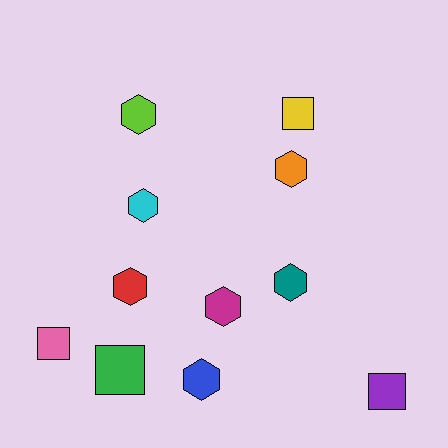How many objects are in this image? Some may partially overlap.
There are 11 objects.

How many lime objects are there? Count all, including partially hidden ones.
There is 1 lime object.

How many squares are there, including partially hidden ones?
There are 4 squares.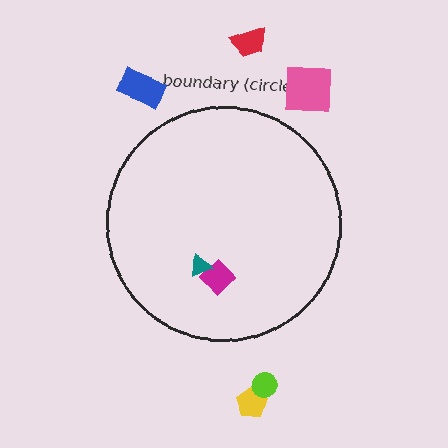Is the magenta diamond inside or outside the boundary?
Inside.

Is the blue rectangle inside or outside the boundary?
Outside.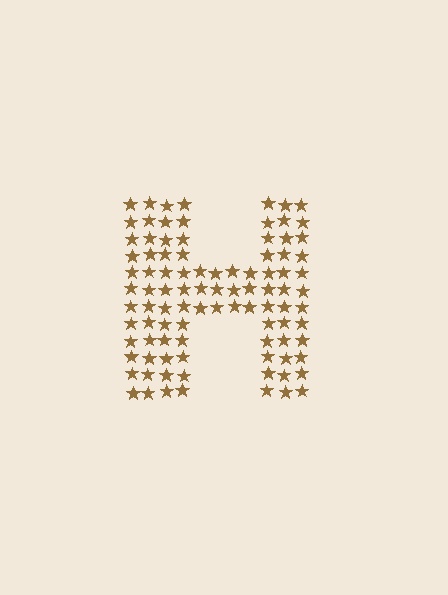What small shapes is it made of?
It is made of small stars.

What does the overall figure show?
The overall figure shows the letter H.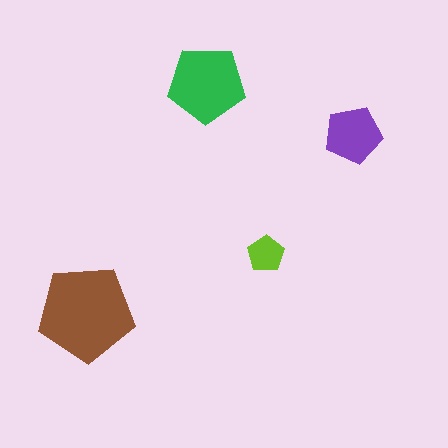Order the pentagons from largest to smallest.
the brown one, the green one, the purple one, the lime one.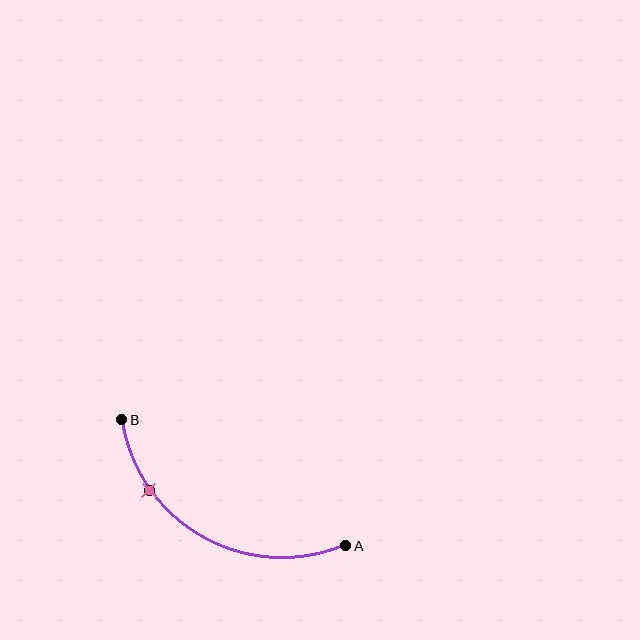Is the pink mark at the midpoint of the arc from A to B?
No. The pink mark lies on the arc but is closer to endpoint B. The arc midpoint would be at the point on the curve equidistant along the arc from both A and B.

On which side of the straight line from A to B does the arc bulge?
The arc bulges below the straight line connecting A and B.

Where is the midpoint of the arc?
The arc midpoint is the point on the curve farthest from the straight line joining A and B. It sits below that line.